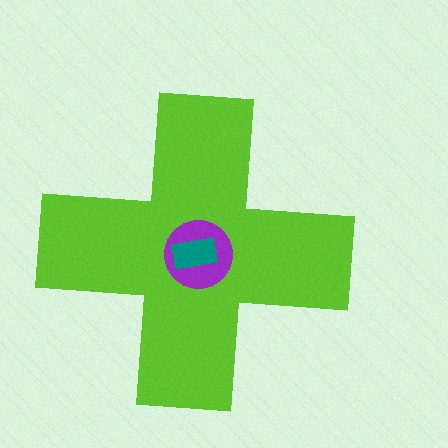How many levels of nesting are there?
3.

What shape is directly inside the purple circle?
The teal rectangle.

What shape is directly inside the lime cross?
The purple circle.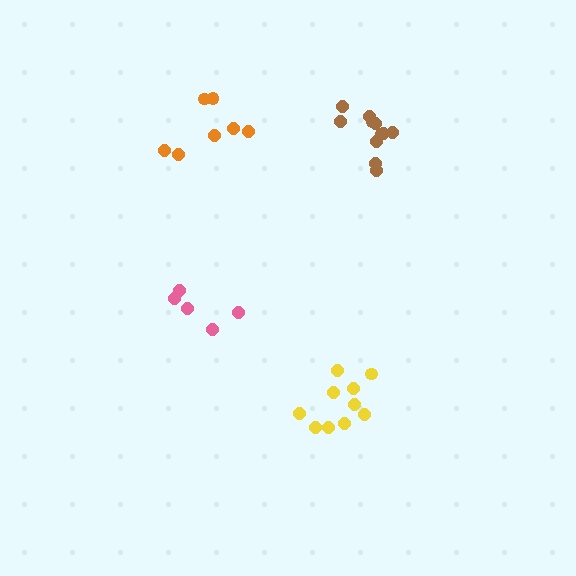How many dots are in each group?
Group 1: 11 dots, Group 2: 7 dots, Group 3: 5 dots, Group 4: 10 dots (33 total).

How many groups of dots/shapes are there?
There are 4 groups.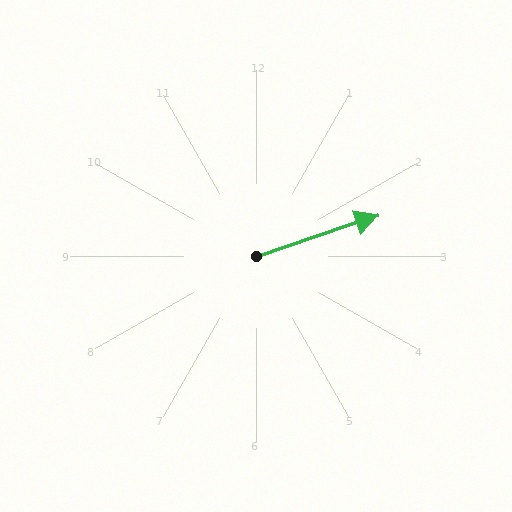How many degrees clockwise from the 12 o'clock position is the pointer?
Approximately 71 degrees.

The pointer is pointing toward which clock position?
Roughly 2 o'clock.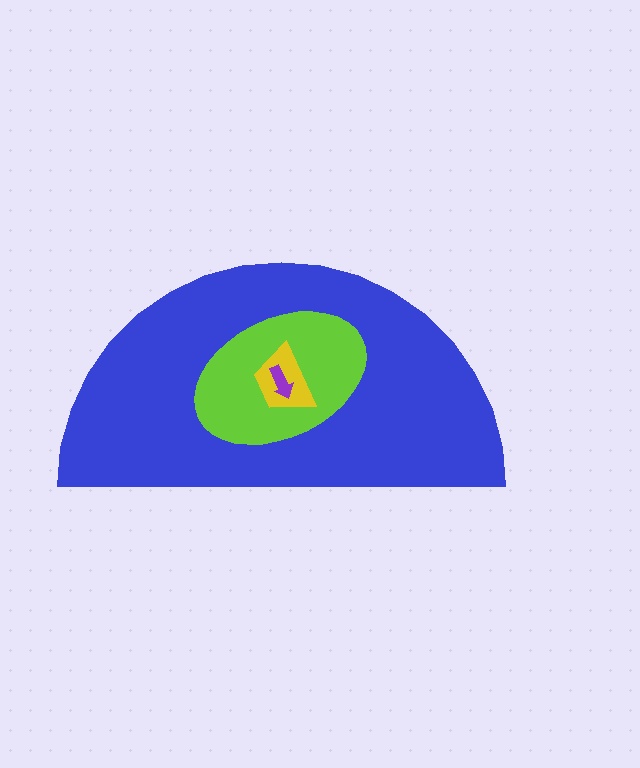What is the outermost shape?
The blue semicircle.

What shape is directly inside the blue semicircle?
The lime ellipse.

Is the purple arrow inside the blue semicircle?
Yes.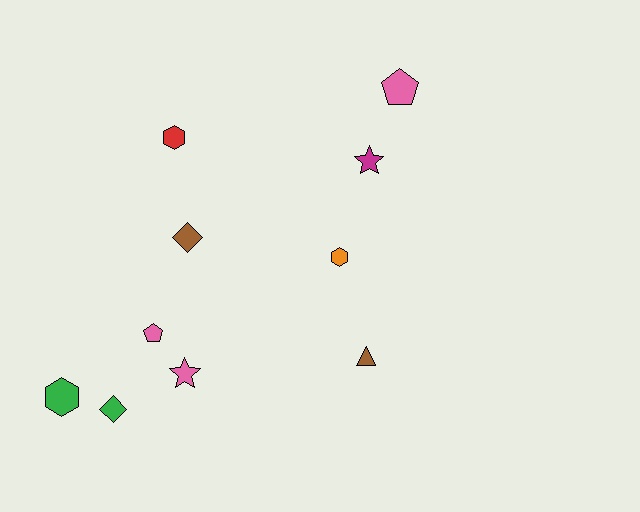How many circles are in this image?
There are no circles.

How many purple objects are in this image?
There are no purple objects.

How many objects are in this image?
There are 10 objects.